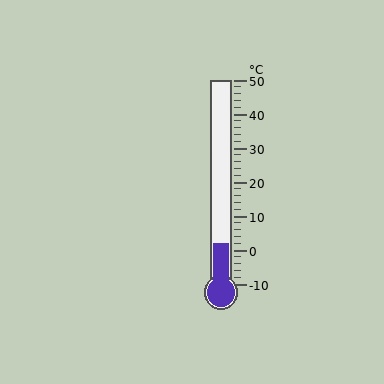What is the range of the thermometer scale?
The thermometer scale ranges from -10°C to 50°C.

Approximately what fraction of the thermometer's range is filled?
The thermometer is filled to approximately 20% of its range.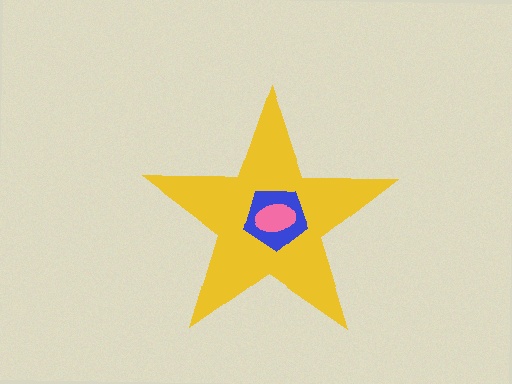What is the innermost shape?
The pink ellipse.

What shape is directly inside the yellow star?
The blue pentagon.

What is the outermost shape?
The yellow star.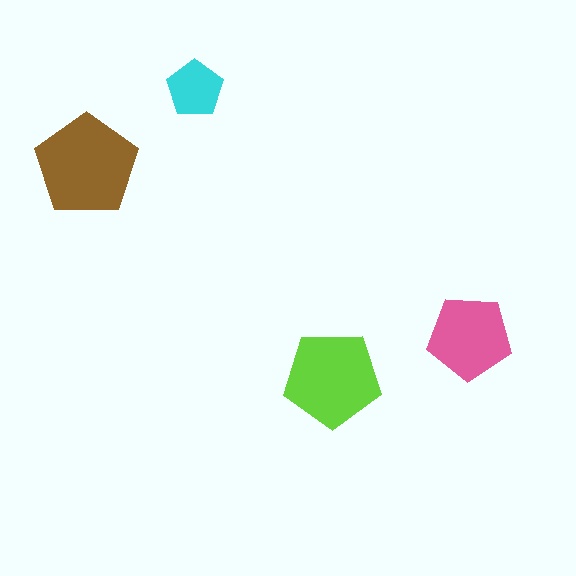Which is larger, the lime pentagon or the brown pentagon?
The brown one.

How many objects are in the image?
There are 4 objects in the image.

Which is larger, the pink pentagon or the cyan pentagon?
The pink one.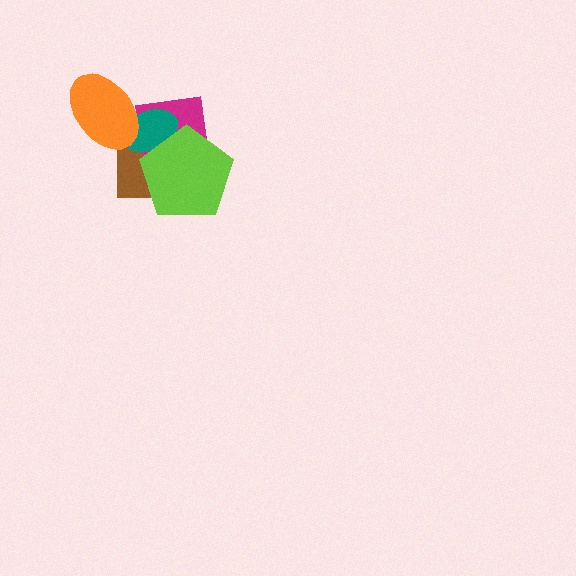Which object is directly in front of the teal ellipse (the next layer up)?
The orange ellipse is directly in front of the teal ellipse.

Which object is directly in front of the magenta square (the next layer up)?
The teal ellipse is directly in front of the magenta square.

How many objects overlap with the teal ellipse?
4 objects overlap with the teal ellipse.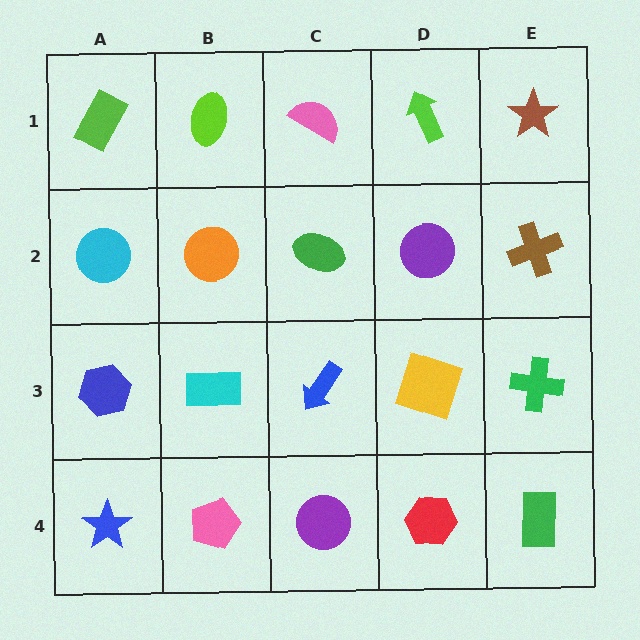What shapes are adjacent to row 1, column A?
A cyan circle (row 2, column A), a lime ellipse (row 1, column B).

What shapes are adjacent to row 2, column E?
A brown star (row 1, column E), a green cross (row 3, column E), a purple circle (row 2, column D).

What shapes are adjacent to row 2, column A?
A lime rectangle (row 1, column A), a blue hexagon (row 3, column A), an orange circle (row 2, column B).